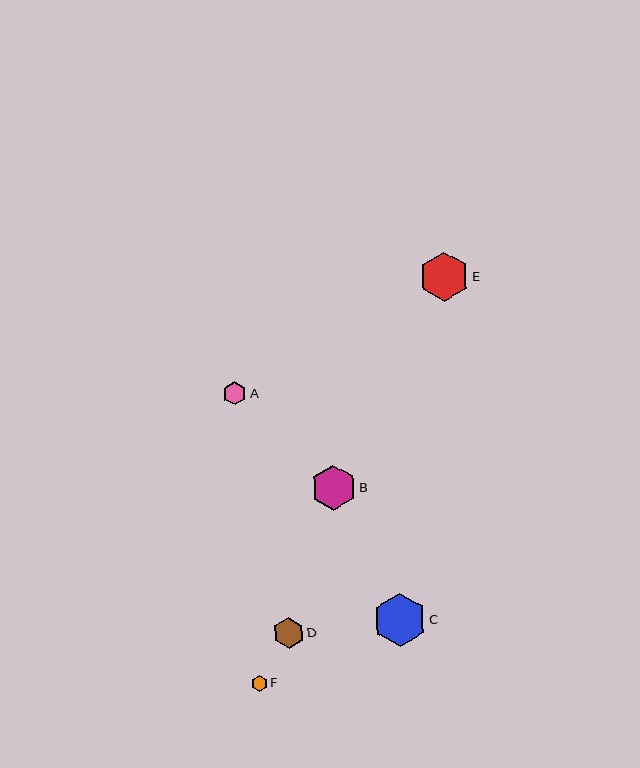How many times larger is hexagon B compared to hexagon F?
Hexagon B is approximately 2.8 times the size of hexagon F.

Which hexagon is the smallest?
Hexagon F is the smallest with a size of approximately 16 pixels.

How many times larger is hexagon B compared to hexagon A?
Hexagon B is approximately 1.9 times the size of hexagon A.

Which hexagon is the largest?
Hexagon C is the largest with a size of approximately 53 pixels.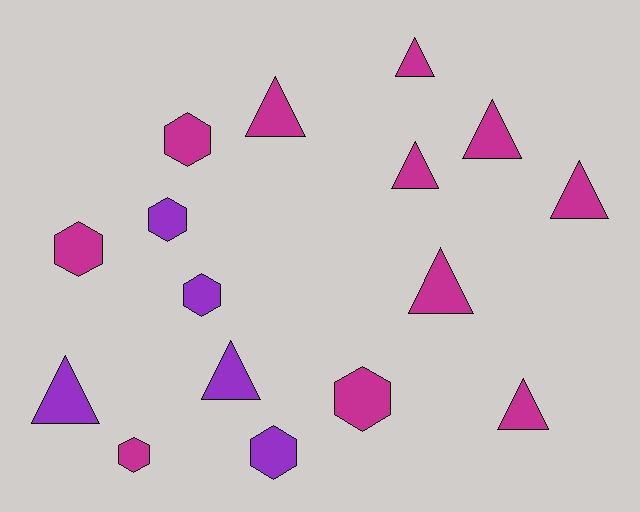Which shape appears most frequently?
Triangle, with 9 objects.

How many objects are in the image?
There are 16 objects.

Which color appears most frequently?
Magenta, with 11 objects.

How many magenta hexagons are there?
There are 4 magenta hexagons.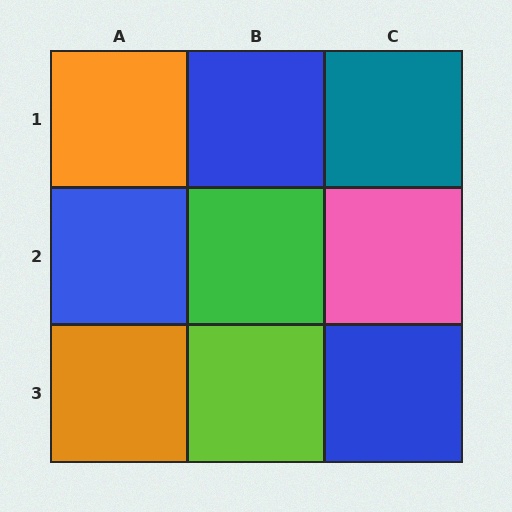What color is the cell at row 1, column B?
Blue.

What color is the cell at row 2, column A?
Blue.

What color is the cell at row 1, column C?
Teal.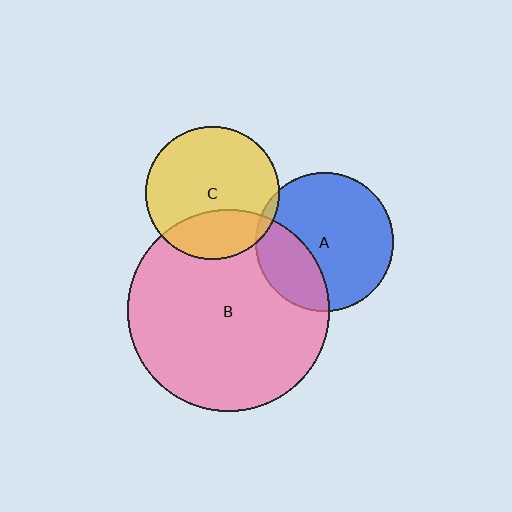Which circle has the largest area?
Circle B (pink).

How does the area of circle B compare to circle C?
Approximately 2.3 times.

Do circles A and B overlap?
Yes.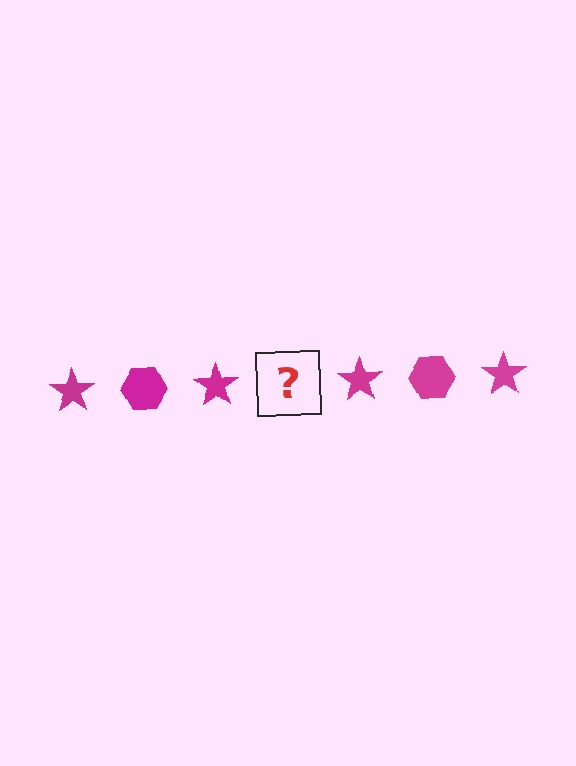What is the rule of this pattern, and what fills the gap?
The rule is that the pattern cycles through star, hexagon shapes in magenta. The gap should be filled with a magenta hexagon.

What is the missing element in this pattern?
The missing element is a magenta hexagon.